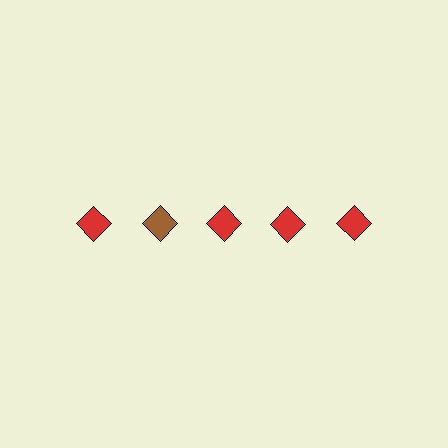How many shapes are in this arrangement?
There are 5 shapes arranged in a grid pattern.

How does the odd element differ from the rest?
It has a different color: brown instead of red.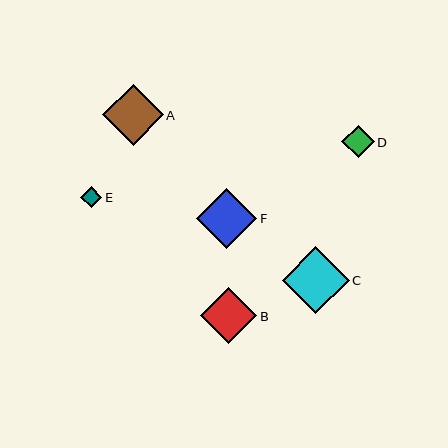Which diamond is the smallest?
Diamond E is the smallest with a size of approximately 22 pixels.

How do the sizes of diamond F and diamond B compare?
Diamond F and diamond B are approximately the same size.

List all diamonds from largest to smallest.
From largest to smallest: C, A, F, B, D, E.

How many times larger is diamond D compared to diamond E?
Diamond D is approximately 1.5 times the size of diamond E.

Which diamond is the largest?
Diamond C is the largest with a size of approximately 67 pixels.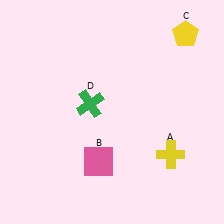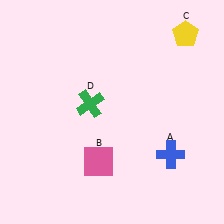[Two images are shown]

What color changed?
The cross (A) changed from yellow in Image 1 to blue in Image 2.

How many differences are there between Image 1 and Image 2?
There is 1 difference between the two images.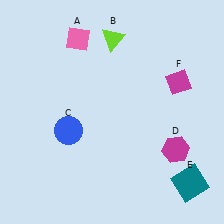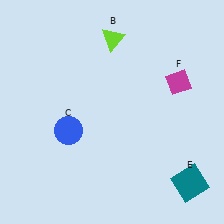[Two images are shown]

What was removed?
The magenta hexagon (D), the pink diamond (A) were removed in Image 2.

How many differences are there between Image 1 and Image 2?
There are 2 differences between the two images.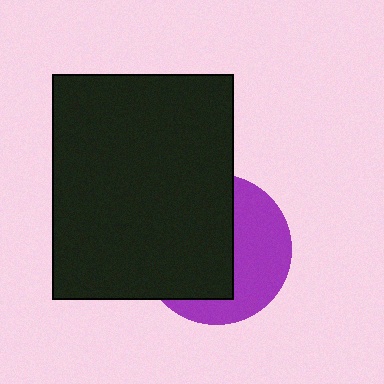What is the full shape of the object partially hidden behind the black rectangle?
The partially hidden object is a purple circle.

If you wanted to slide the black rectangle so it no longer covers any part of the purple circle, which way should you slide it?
Slide it left — that is the most direct way to separate the two shapes.